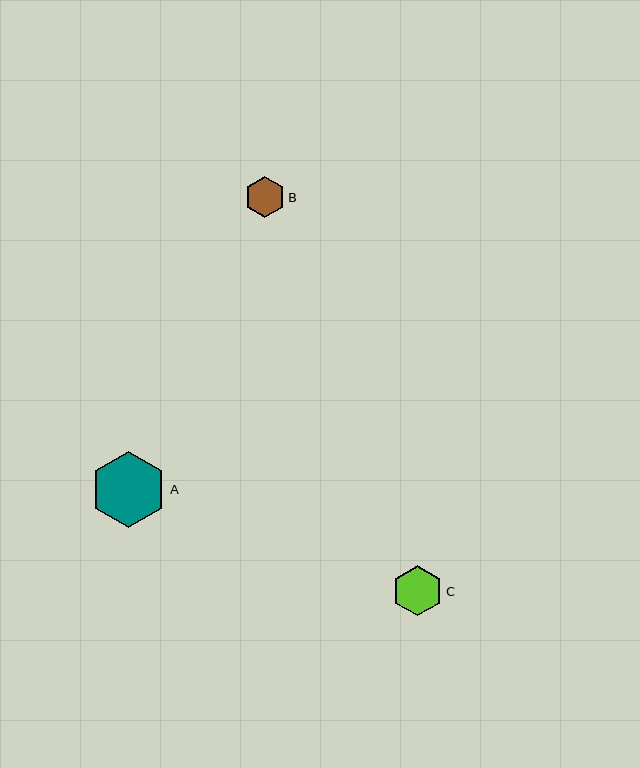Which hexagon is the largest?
Hexagon A is the largest with a size of approximately 77 pixels.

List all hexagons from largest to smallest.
From largest to smallest: A, C, B.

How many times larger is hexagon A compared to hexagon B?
Hexagon A is approximately 1.9 times the size of hexagon B.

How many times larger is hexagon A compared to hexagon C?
Hexagon A is approximately 1.5 times the size of hexagon C.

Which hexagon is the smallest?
Hexagon B is the smallest with a size of approximately 40 pixels.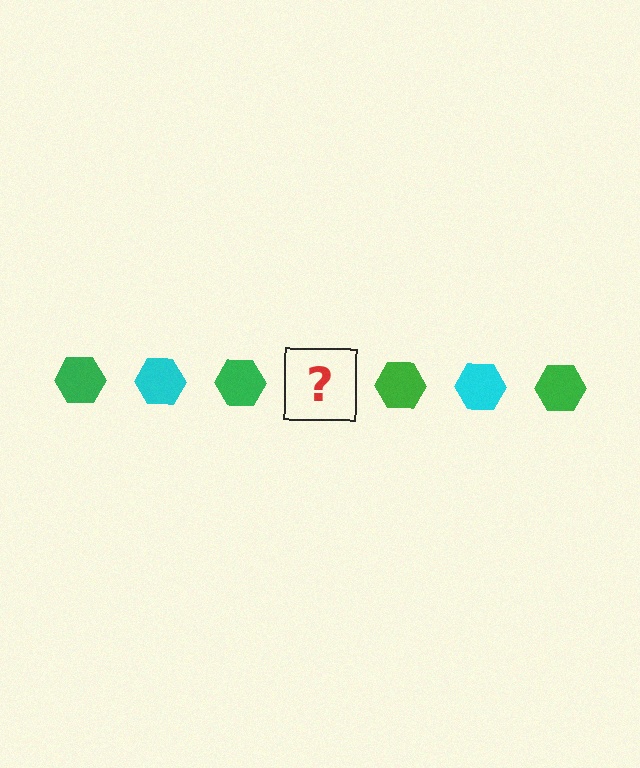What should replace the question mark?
The question mark should be replaced with a cyan hexagon.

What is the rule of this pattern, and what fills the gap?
The rule is that the pattern cycles through green, cyan hexagons. The gap should be filled with a cyan hexagon.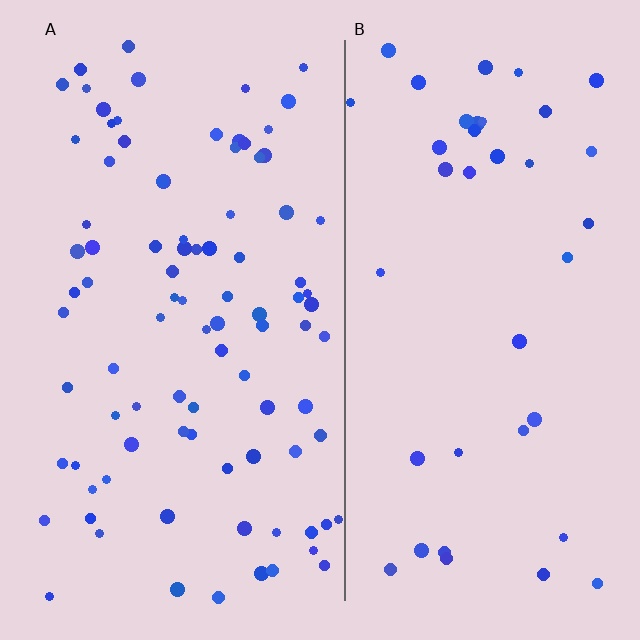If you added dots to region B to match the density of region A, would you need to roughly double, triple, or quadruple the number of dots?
Approximately double.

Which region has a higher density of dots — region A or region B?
A (the left).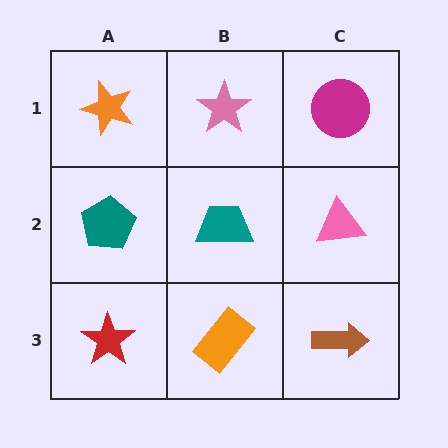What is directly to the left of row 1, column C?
A pink star.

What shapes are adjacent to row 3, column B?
A teal trapezoid (row 2, column B), a red star (row 3, column A), a brown arrow (row 3, column C).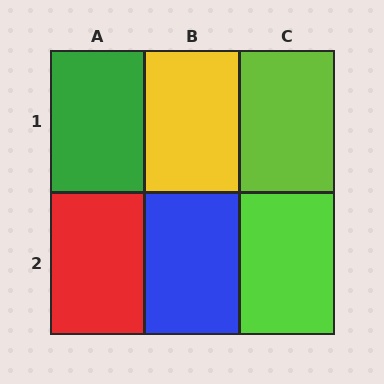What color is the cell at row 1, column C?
Lime.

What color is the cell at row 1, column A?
Green.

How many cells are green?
1 cell is green.